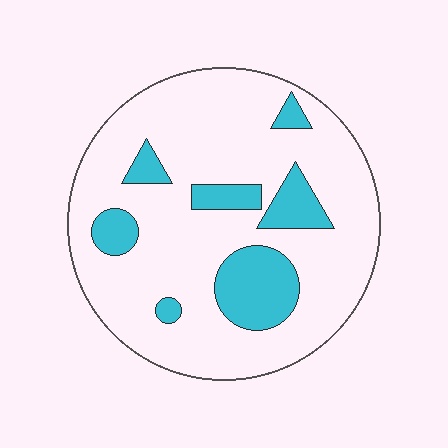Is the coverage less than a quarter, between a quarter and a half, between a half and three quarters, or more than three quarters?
Less than a quarter.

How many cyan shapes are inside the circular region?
7.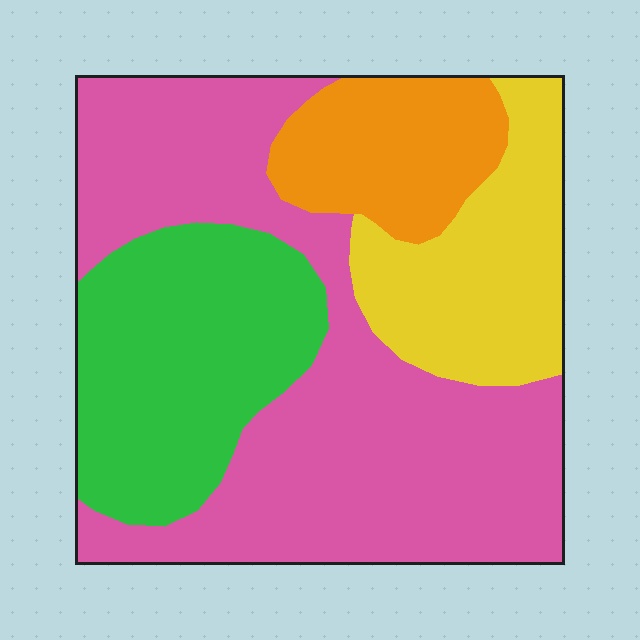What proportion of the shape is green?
Green takes up less than a quarter of the shape.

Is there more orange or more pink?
Pink.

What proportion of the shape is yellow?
Yellow covers 17% of the shape.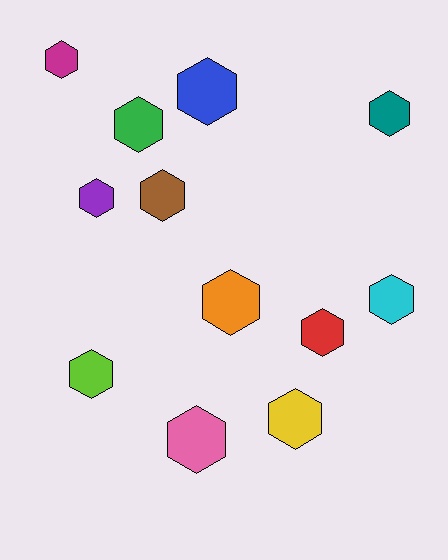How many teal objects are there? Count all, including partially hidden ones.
There is 1 teal object.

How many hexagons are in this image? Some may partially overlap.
There are 12 hexagons.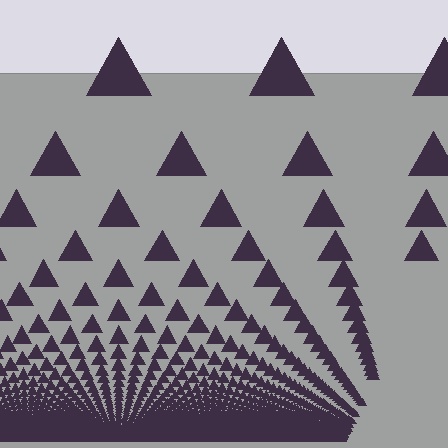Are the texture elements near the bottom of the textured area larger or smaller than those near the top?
Smaller. The gradient is inverted — elements near the bottom are smaller and denser.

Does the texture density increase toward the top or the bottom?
Density increases toward the bottom.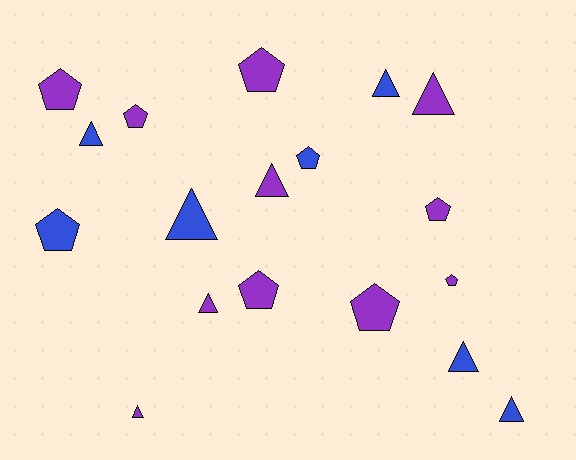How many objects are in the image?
There are 18 objects.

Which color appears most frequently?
Purple, with 11 objects.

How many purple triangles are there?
There are 4 purple triangles.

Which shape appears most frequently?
Triangle, with 9 objects.